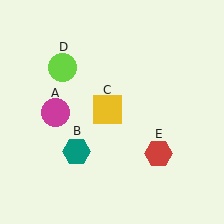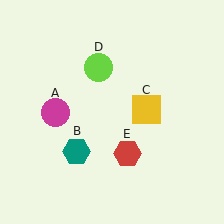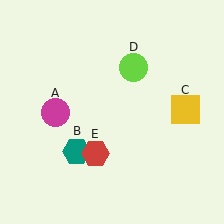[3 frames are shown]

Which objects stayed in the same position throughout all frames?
Magenta circle (object A) and teal hexagon (object B) remained stationary.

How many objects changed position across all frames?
3 objects changed position: yellow square (object C), lime circle (object D), red hexagon (object E).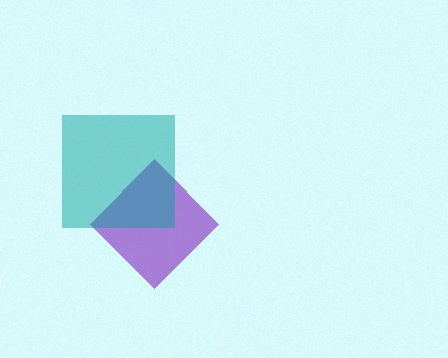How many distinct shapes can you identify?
There are 2 distinct shapes: a purple diamond, a teal square.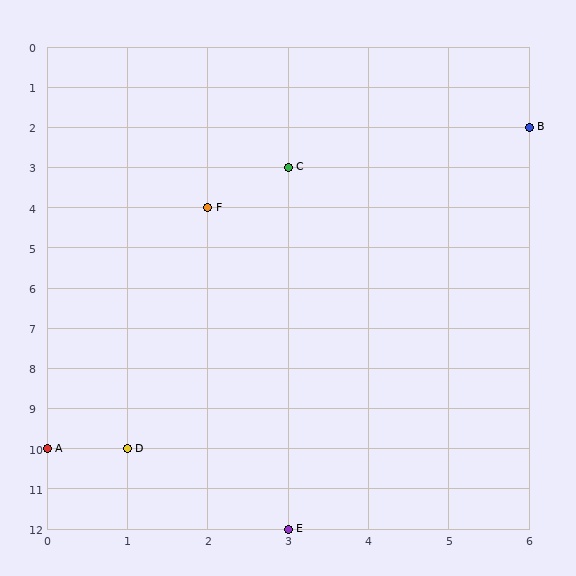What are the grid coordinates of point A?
Point A is at grid coordinates (0, 10).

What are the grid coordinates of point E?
Point E is at grid coordinates (3, 12).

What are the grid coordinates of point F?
Point F is at grid coordinates (2, 4).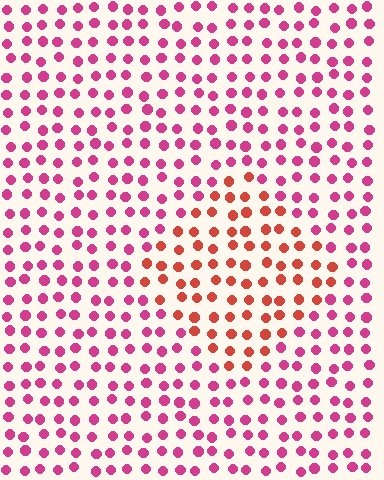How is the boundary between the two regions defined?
The boundary is defined purely by a slight shift in hue (about 37 degrees). Spacing, size, and orientation are identical on both sides.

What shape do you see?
I see a diamond.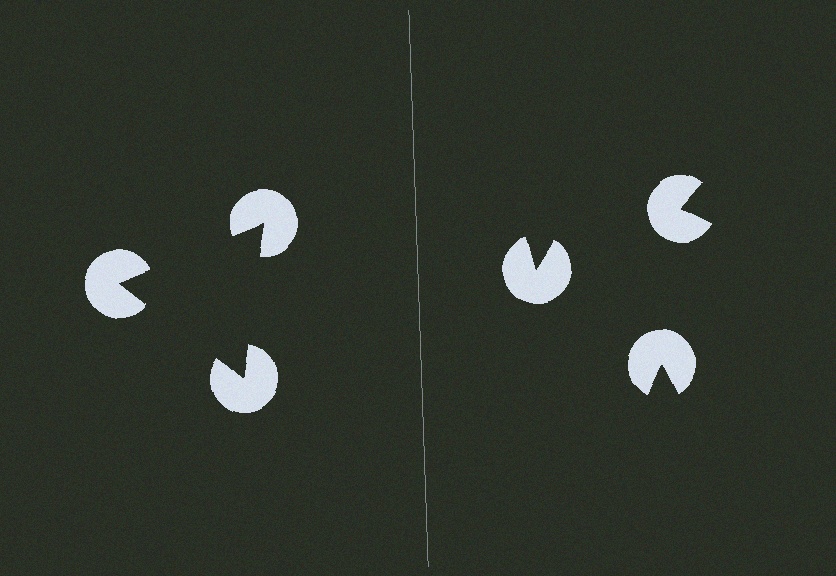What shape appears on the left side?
An illusory triangle.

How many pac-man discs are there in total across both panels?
6 — 3 on each side.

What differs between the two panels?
The pac-man discs are positioned identically on both sides; only the wedge orientations differ. On the left they align to a triangle; on the right they are misaligned.